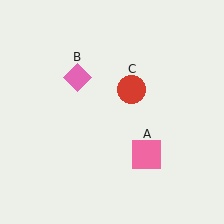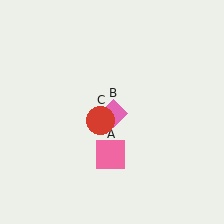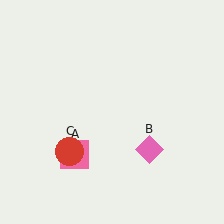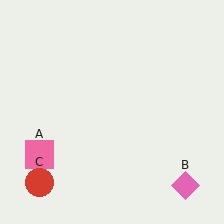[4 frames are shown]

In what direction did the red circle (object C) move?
The red circle (object C) moved down and to the left.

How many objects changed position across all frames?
3 objects changed position: pink square (object A), pink diamond (object B), red circle (object C).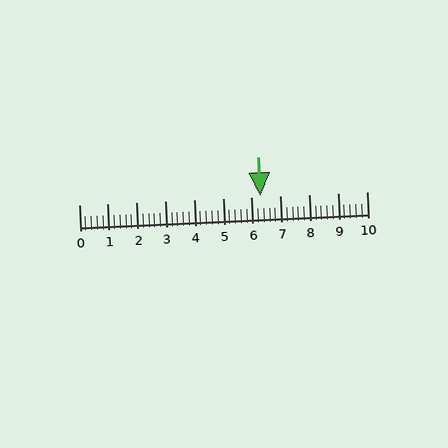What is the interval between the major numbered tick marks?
The major tick marks are spaced 1 units apart.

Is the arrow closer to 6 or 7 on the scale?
The arrow is closer to 6.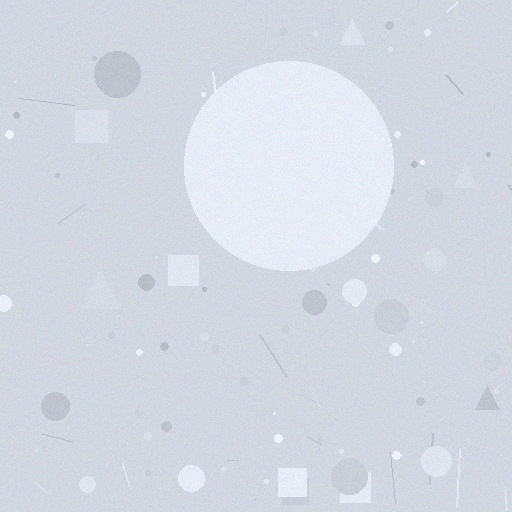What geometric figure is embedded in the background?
A circle is embedded in the background.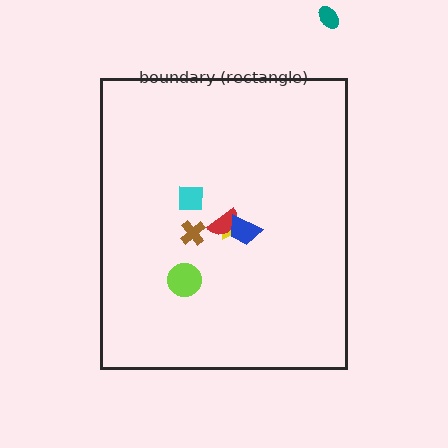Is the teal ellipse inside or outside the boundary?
Outside.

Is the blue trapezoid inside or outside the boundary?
Inside.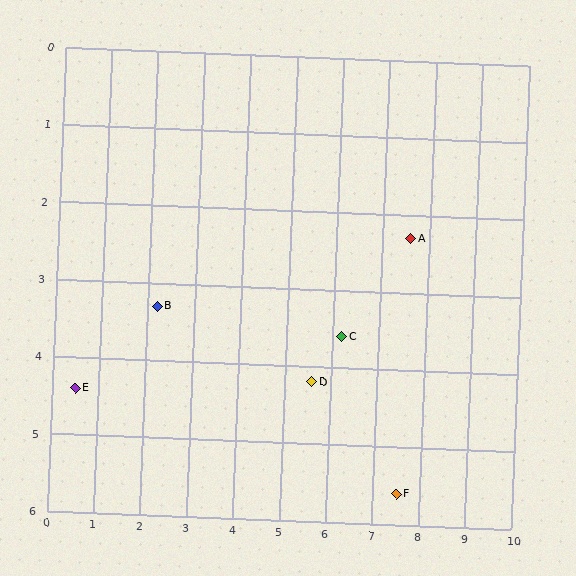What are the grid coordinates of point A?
Point A is at approximately (7.6, 2.3).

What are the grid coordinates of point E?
Point E is at approximately (0.5, 4.4).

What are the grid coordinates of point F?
Point F is at approximately (7.5, 5.6).